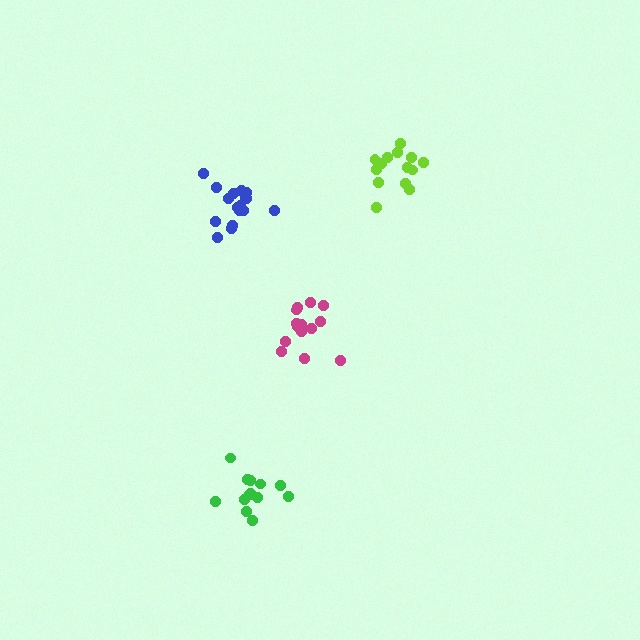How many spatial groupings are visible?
There are 4 spatial groupings.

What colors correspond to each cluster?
The clusters are colored: lime, green, magenta, blue.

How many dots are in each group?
Group 1: 14 dots, Group 2: 13 dots, Group 3: 14 dots, Group 4: 17 dots (58 total).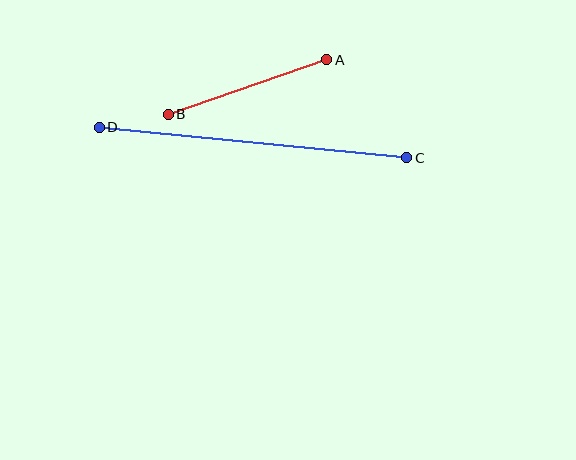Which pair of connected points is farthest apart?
Points C and D are farthest apart.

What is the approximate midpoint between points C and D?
The midpoint is at approximately (253, 143) pixels.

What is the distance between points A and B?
The distance is approximately 168 pixels.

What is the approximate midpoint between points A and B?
The midpoint is at approximately (247, 87) pixels.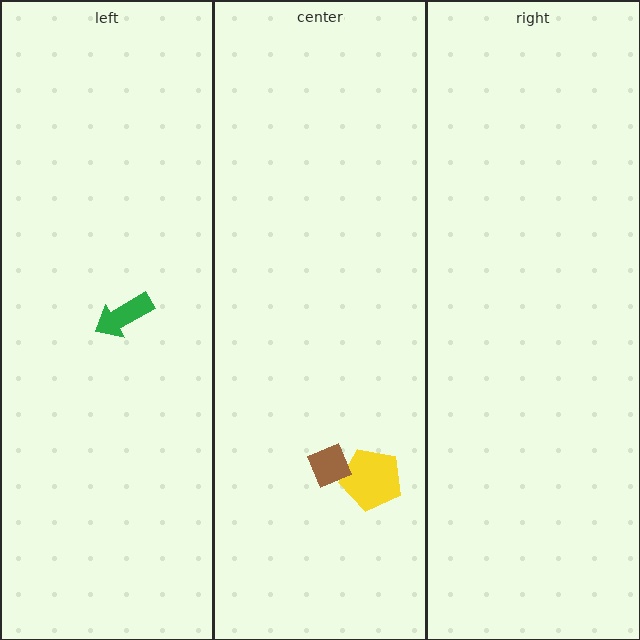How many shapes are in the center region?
2.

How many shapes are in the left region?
1.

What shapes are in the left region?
The green arrow.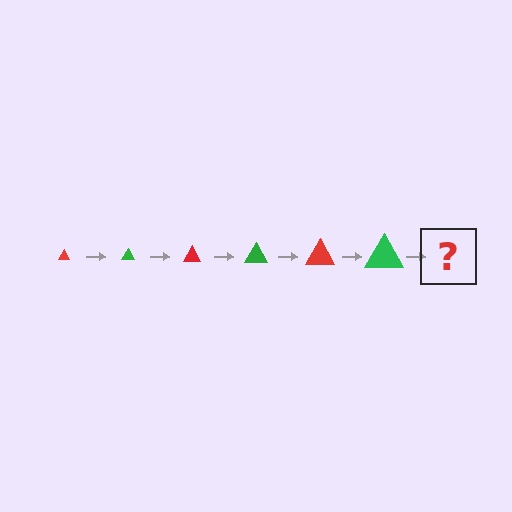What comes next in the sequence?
The next element should be a red triangle, larger than the previous one.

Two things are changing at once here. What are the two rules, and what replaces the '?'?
The two rules are that the triangle grows larger each step and the color cycles through red and green. The '?' should be a red triangle, larger than the previous one.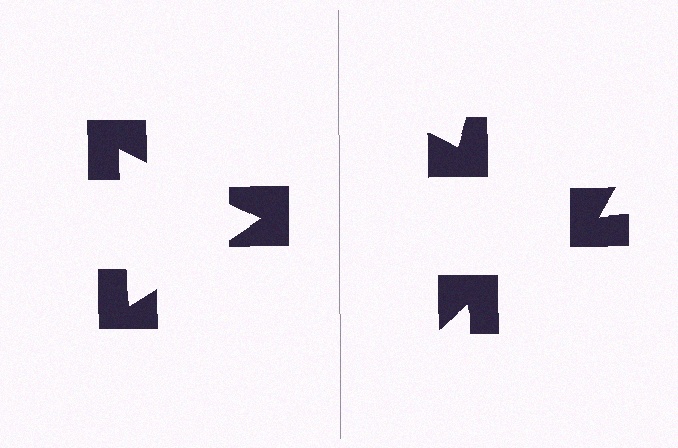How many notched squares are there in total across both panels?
6 — 3 on each side.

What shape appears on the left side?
An illusory triangle.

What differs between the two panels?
The notched squares are positioned identically on both sides; only the wedge orientations differ. On the left they align to a triangle; on the right they are misaligned.